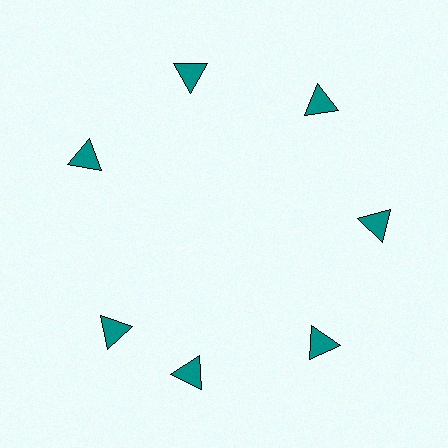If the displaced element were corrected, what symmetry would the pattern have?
It would have 7-fold rotational symmetry — the pattern would map onto itself every 51 degrees.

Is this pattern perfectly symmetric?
No. The 7 teal triangles are arranged in a ring, but one element near the 8 o'clock position is rotated out of alignment along the ring, breaking the 7-fold rotational symmetry.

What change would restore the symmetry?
The symmetry would be restored by rotating it back into even spacing with its neighbors so that all 7 triangles sit at equal angles and equal distance from the center.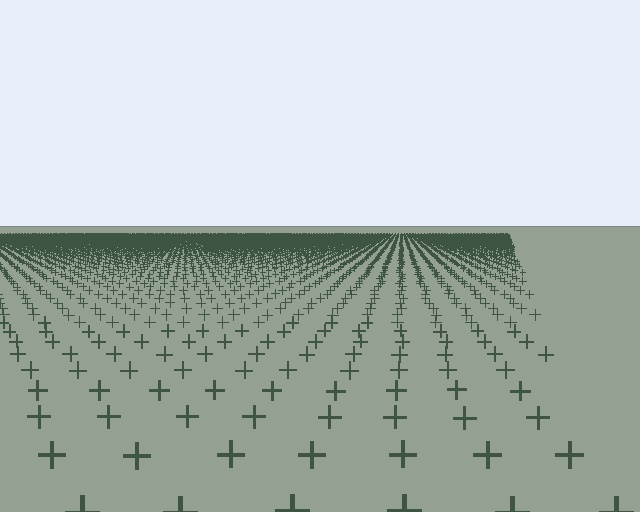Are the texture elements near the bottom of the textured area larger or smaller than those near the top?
Larger. Near the bottom, elements are closer to the viewer and appear at a bigger on-screen size.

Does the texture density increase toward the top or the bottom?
Density increases toward the top.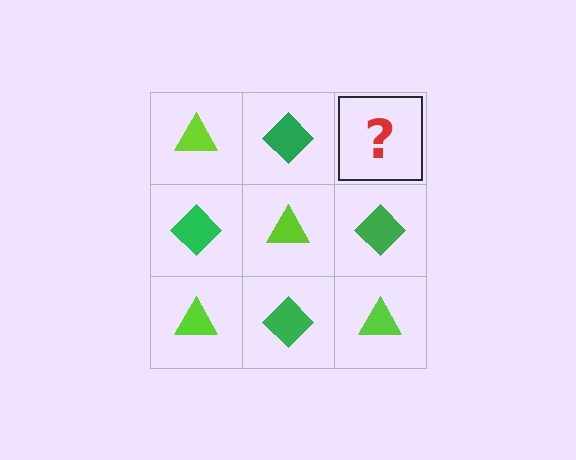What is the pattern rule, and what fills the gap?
The rule is that it alternates lime triangle and green diamond in a checkerboard pattern. The gap should be filled with a lime triangle.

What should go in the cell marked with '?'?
The missing cell should contain a lime triangle.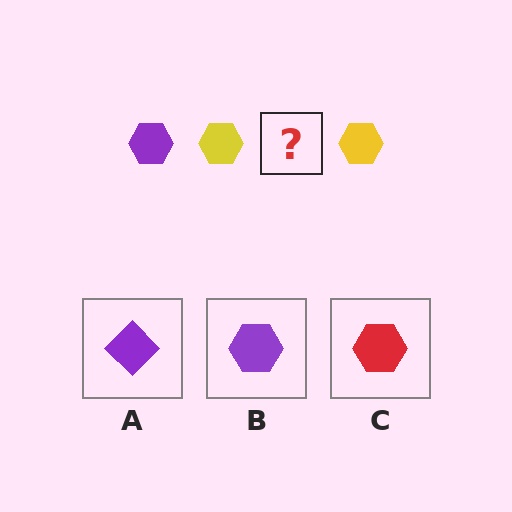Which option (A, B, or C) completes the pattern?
B.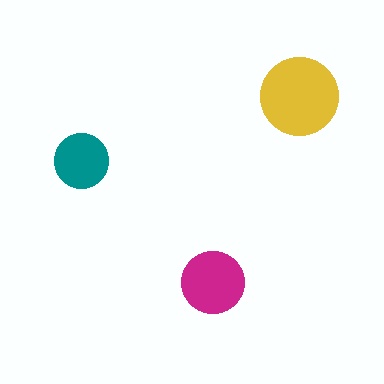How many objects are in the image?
There are 3 objects in the image.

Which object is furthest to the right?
The yellow circle is rightmost.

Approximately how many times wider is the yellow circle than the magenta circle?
About 1.5 times wider.